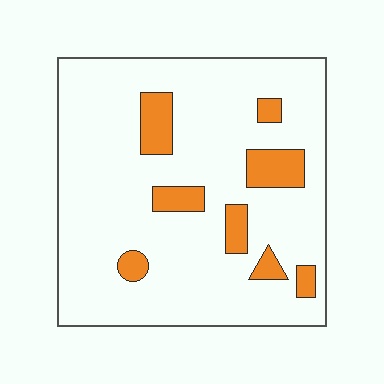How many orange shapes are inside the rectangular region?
8.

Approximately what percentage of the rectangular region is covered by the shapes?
Approximately 15%.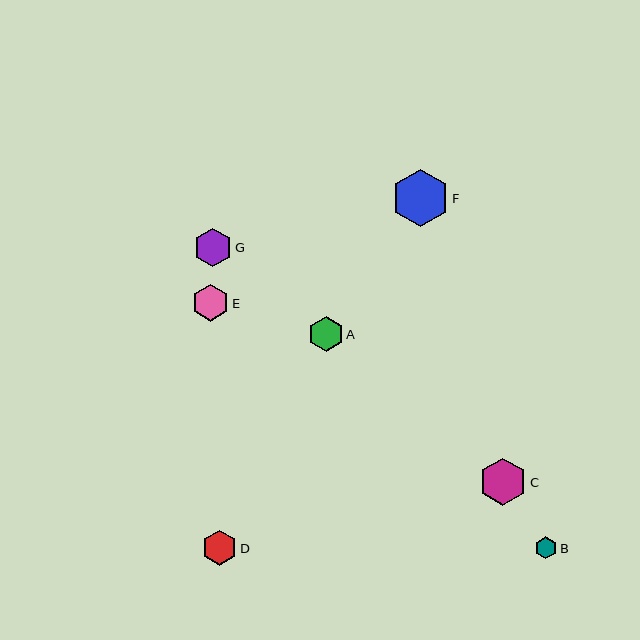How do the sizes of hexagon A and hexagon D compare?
Hexagon A and hexagon D are approximately the same size.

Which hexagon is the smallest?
Hexagon B is the smallest with a size of approximately 22 pixels.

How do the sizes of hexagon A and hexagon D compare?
Hexagon A and hexagon D are approximately the same size.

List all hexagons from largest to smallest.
From largest to smallest: F, C, G, E, A, D, B.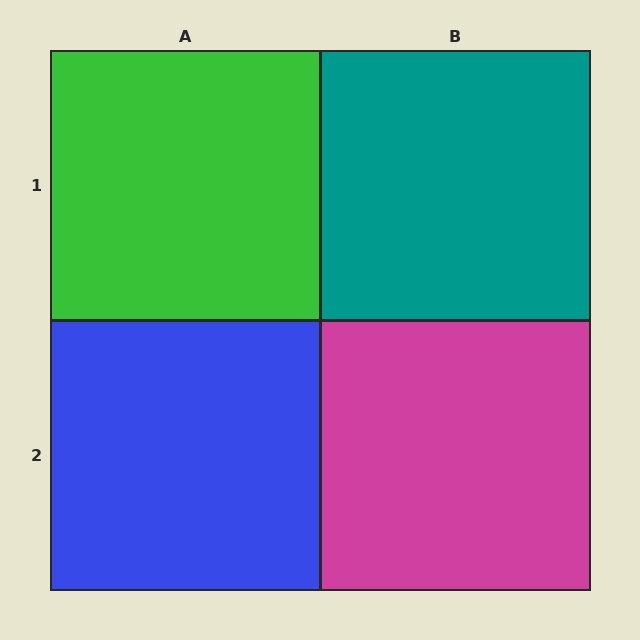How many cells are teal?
1 cell is teal.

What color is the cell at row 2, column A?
Blue.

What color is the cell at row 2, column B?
Magenta.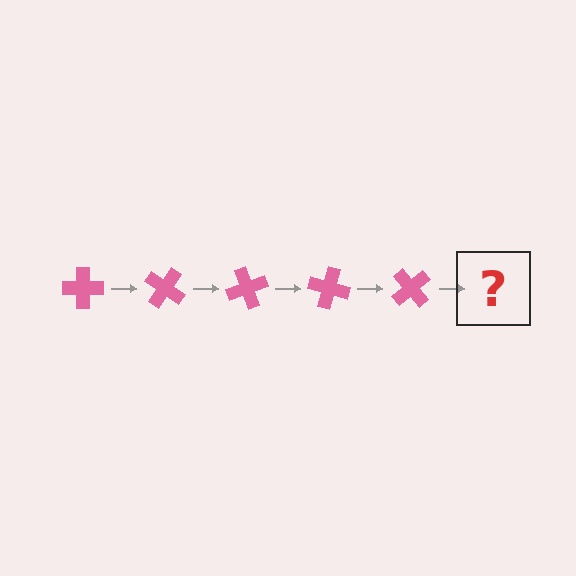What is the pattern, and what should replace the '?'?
The pattern is that the cross rotates 35 degrees each step. The '?' should be a pink cross rotated 175 degrees.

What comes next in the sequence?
The next element should be a pink cross rotated 175 degrees.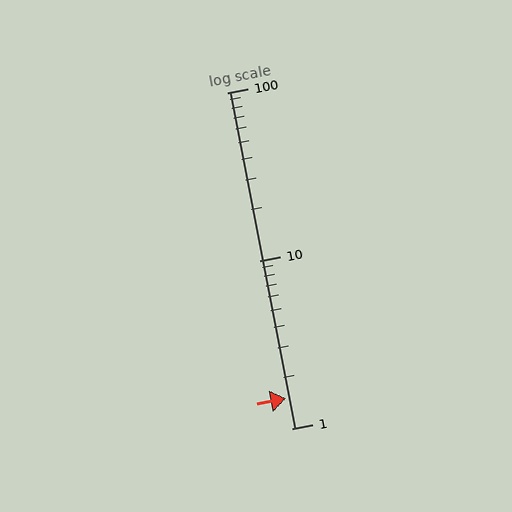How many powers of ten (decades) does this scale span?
The scale spans 2 decades, from 1 to 100.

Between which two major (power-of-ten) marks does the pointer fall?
The pointer is between 1 and 10.